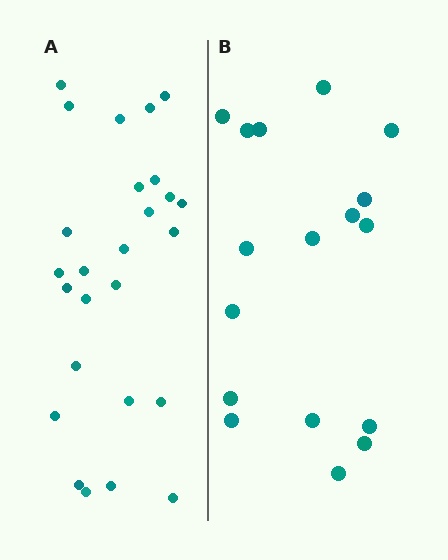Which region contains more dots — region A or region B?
Region A (the left region) has more dots.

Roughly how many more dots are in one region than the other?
Region A has roughly 8 or so more dots than region B.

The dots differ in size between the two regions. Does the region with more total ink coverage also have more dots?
No. Region B has more total ink coverage because its dots are larger, but region A actually contains more individual dots. Total area can be misleading — the number of items is what matters here.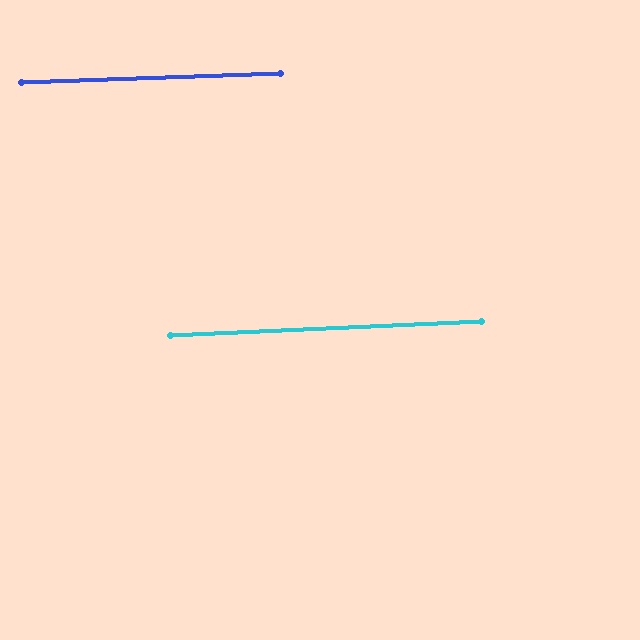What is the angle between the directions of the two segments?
Approximately 1 degree.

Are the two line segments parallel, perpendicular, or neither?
Parallel — their directions differ by only 0.7°.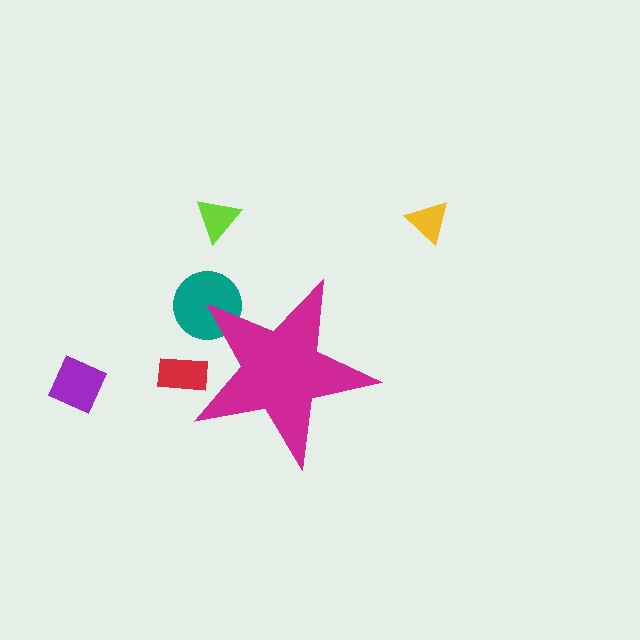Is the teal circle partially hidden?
Yes, the teal circle is partially hidden behind the magenta star.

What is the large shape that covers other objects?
A magenta star.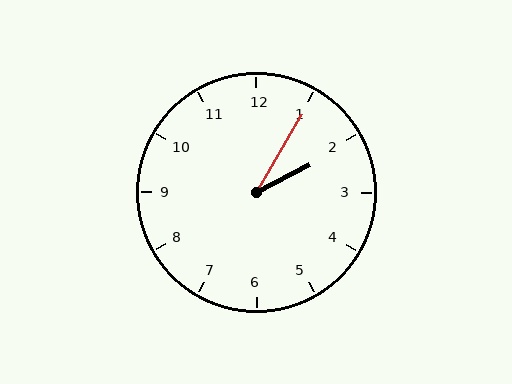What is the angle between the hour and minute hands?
Approximately 32 degrees.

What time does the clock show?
2:05.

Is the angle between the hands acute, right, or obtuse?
It is acute.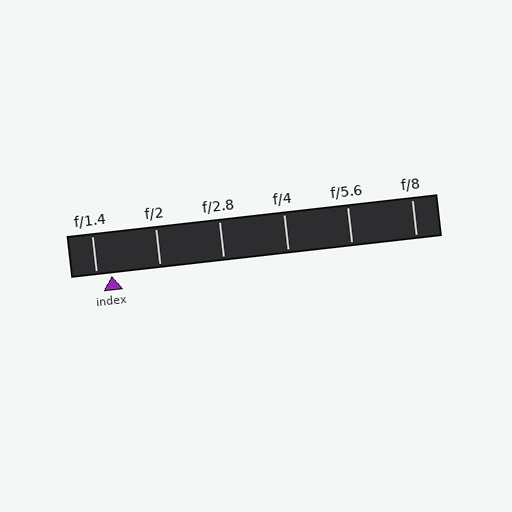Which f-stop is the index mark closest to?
The index mark is closest to f/1.4.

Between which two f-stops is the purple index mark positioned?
The index mark is between f/1.4 and f/2.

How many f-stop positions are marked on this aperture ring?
There are 6 f-stop positions marked.